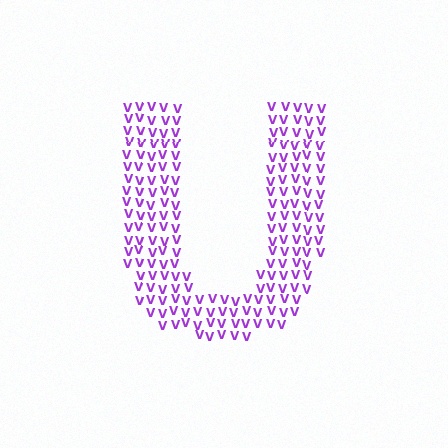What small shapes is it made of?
It is made of small letter V's.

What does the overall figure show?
The overall figure shows the letter U.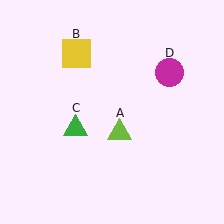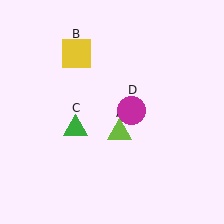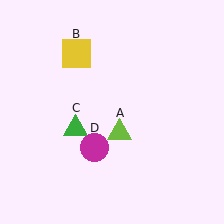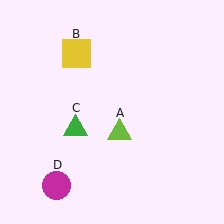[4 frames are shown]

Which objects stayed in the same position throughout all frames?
Lime triangle (object A) and yellow square (object B) and green triangle (object C) remained stationary.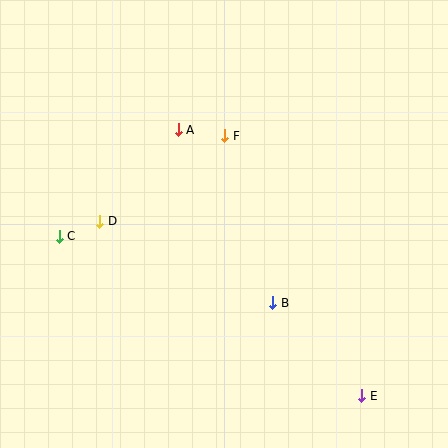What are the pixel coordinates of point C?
Point C is at (59, 236).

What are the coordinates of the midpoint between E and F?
The midpoint between E and F is at (293, 266).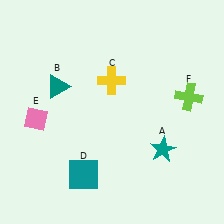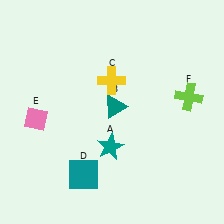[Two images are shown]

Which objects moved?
The objects that moved are: the teal star (A), the teal triangle (B).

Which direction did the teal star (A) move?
The teal star (A) moved left.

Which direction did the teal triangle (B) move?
The teal triangle (B) moved right.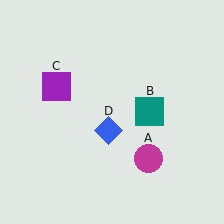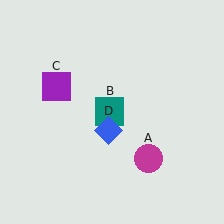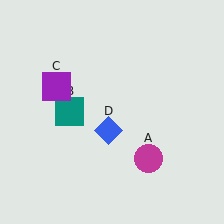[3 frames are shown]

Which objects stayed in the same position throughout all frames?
Magenta circle (object A) and purple square (object C) and blue diamond (object D) remained stationary.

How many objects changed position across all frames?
1 object changed position: teal square (object B).